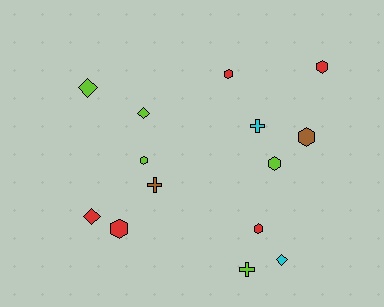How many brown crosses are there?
There is 1 brown cross.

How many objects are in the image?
There are 14 objects.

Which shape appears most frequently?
Hexagon, with 7 objects.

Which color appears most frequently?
Lime, with 5 objects.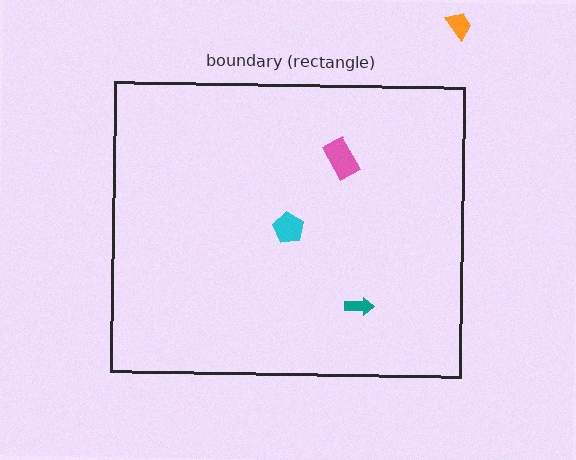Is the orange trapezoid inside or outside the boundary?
Outside.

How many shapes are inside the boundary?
3 inside, 1 outside.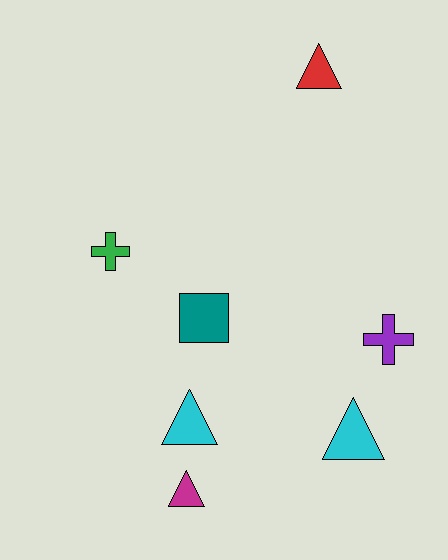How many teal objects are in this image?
There is 1 teal object.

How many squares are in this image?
There is 1 square.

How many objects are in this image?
There are 7 objects.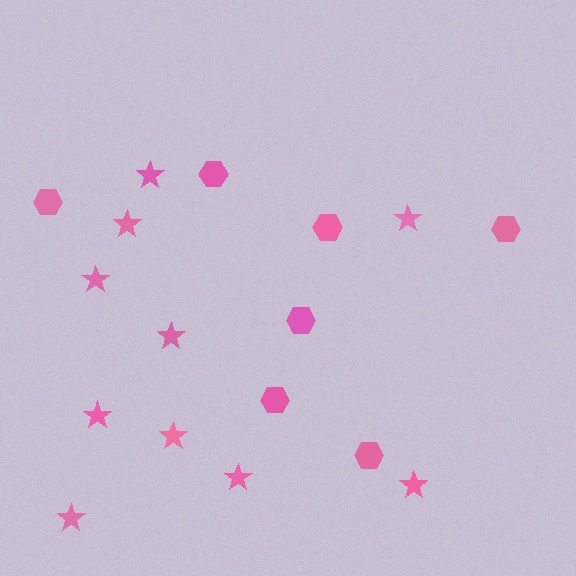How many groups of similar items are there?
There are 2 groups: one group of stars (10) and one group of hexagons (7).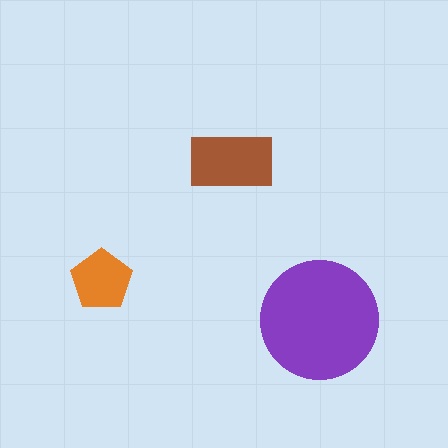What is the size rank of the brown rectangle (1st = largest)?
2nd.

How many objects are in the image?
There are 3 objects in the image.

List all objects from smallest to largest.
The orange pentagon, the brown rectangle, the purple circle.